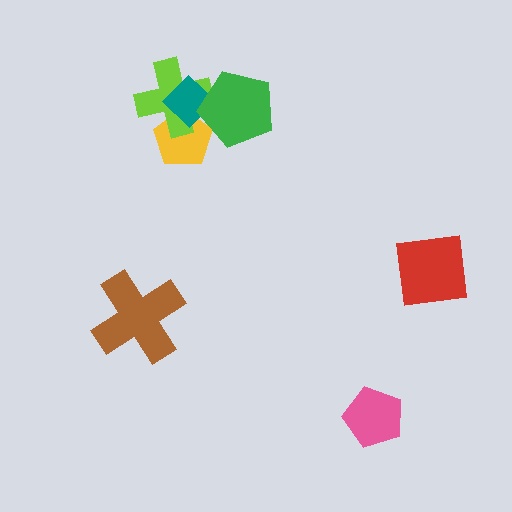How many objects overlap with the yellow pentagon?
3 objects overlap with the yellow pentagon.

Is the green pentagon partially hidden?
No, no other shape covers it.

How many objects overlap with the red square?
0 objects overlap with the red square.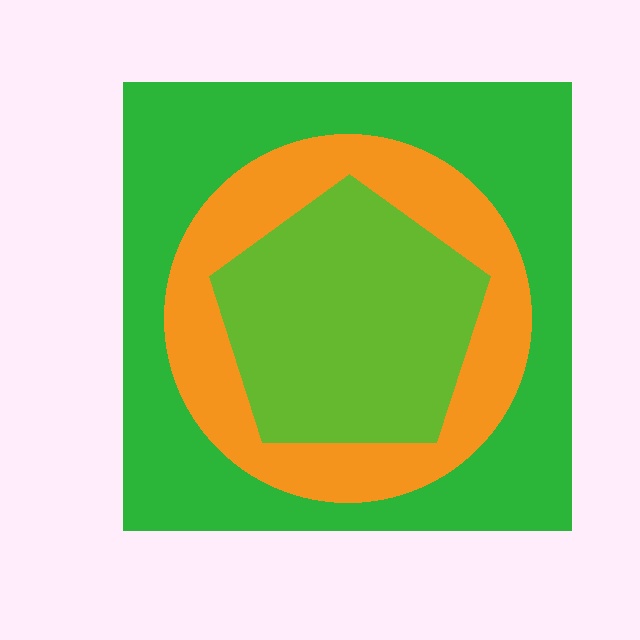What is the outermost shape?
The green square.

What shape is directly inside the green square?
The orange circle.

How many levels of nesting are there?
3.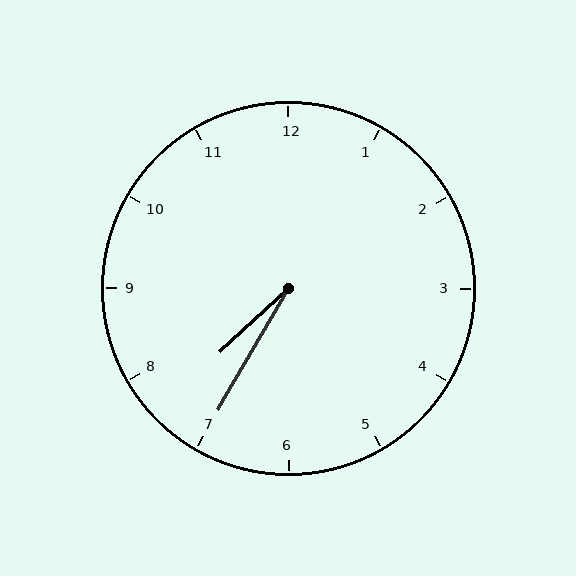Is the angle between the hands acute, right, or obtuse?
It is acute.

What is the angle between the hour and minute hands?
Approximately 18 degrees.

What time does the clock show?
7:35.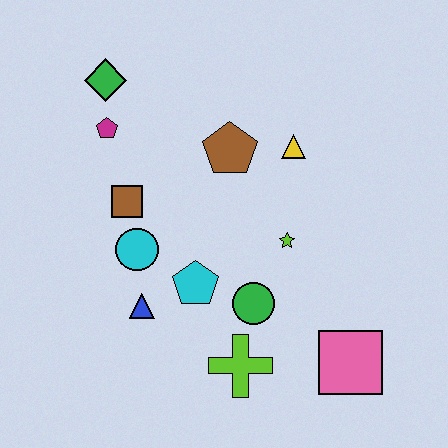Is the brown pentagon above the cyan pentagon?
Yes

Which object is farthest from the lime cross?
The green diamond is farthest from the lime cross.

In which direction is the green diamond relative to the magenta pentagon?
The green diamond is above the magenta pentagon.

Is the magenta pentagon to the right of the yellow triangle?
No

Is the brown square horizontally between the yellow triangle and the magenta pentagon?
Yes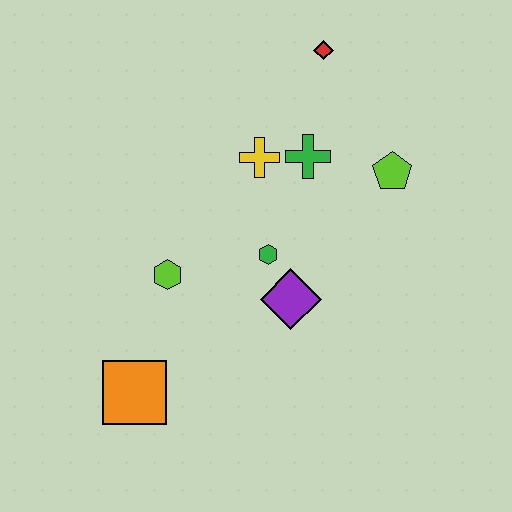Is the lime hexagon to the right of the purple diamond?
No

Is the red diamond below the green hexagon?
No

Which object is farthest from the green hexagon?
The red diamond is farthest from the green hexagon.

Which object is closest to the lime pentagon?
The green cross is closest to the lime pentagon.